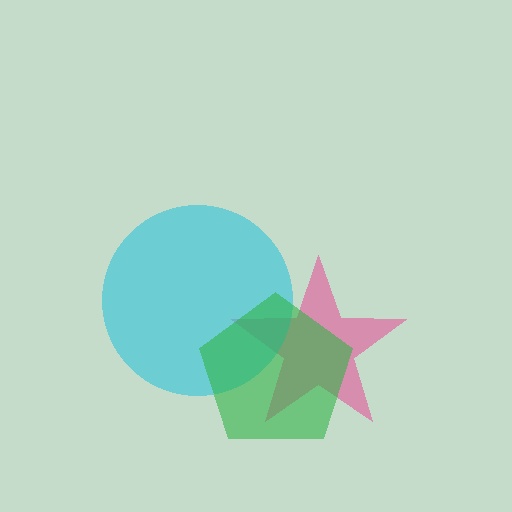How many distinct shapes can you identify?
There are 3 distinct shapes: a pink star, a cyan circle, a green pentagon.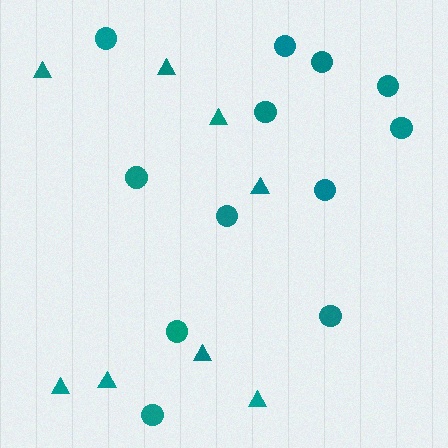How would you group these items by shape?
There are 2 groups: one group of circles (12) and one group of triangles (8).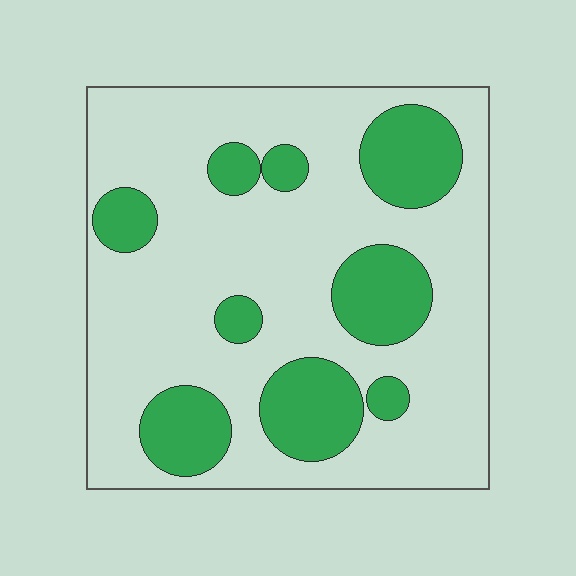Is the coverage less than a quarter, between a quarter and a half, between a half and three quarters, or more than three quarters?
Between a quarter and a half.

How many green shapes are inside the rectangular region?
9.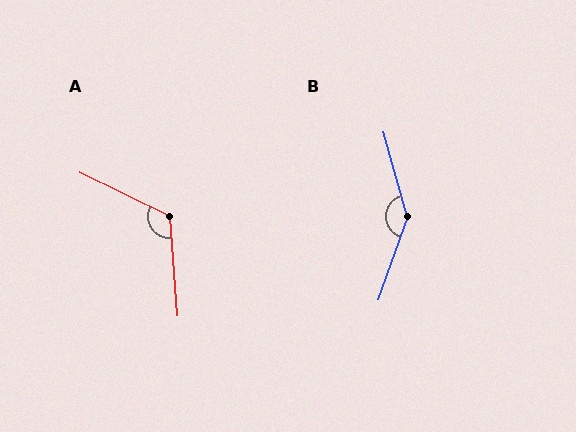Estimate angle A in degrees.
Approximately 120 degrees.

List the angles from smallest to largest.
A (120°), B (145°).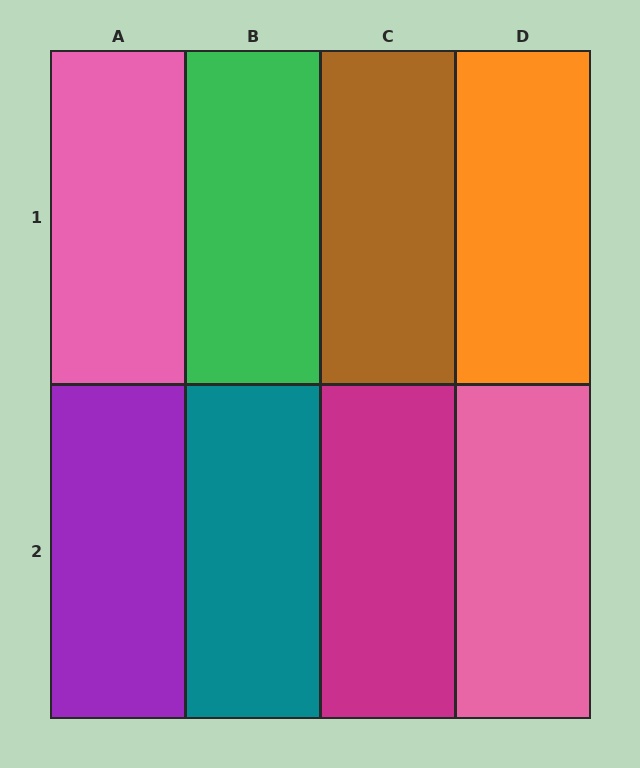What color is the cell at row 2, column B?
Teal.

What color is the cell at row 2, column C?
Magenta.